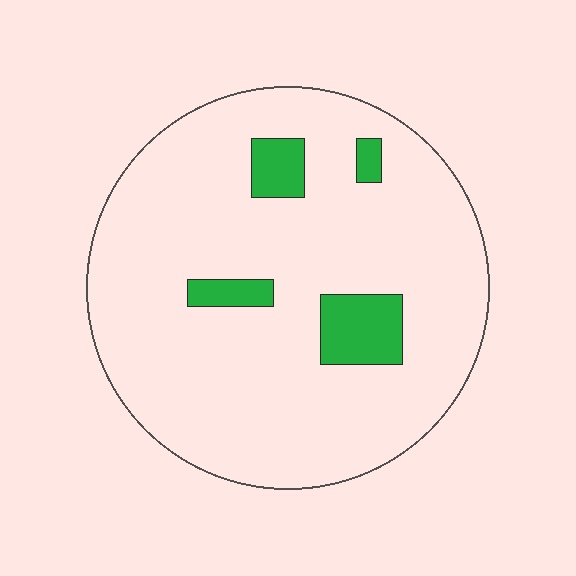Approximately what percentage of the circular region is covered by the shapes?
Approximately 10%.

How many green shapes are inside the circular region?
4.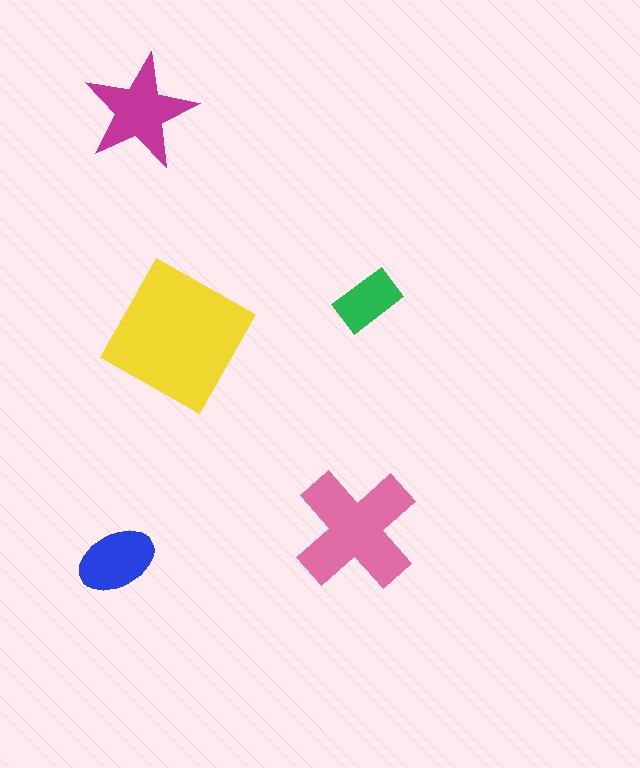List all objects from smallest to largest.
The green rectangle, the blue ellipse, the magenta star, the pink cross, the yellow square.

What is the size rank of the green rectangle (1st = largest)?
5th.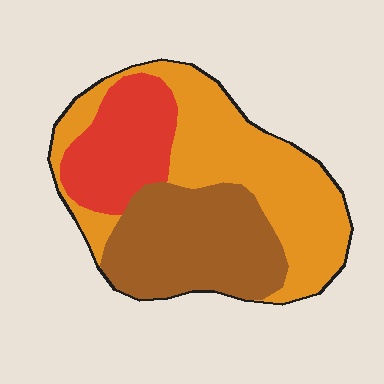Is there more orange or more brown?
Orange.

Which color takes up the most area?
Orange, at roughly 45%.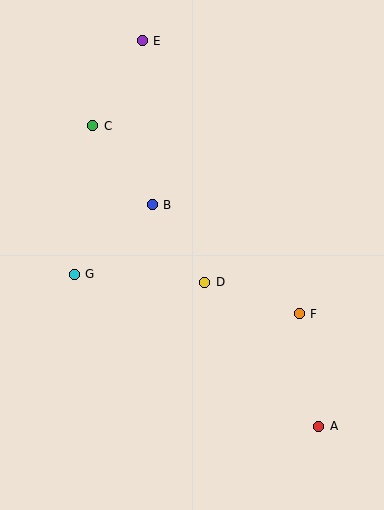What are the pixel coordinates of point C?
Point C is at (93, 126).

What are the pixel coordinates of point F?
Point F is at (299, 314).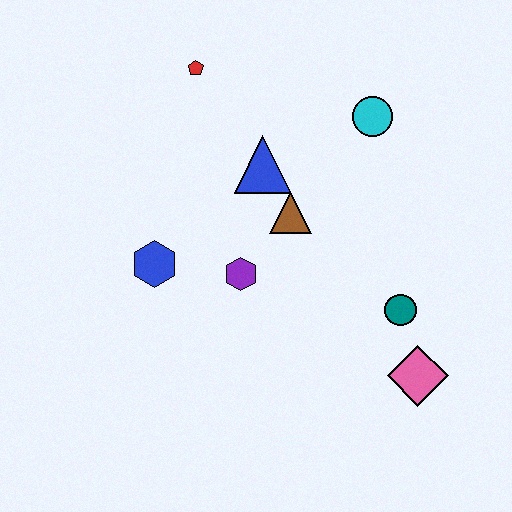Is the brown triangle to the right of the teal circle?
No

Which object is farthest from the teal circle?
The red pentagon is farthest from the teal circle.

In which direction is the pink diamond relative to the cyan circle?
The pink diamond is below the cyan circle.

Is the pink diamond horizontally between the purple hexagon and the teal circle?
No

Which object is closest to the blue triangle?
The brown triangle is closest to the blue triangle.